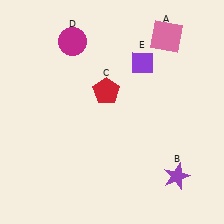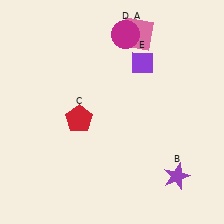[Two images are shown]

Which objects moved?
The objects that moved are: the pink square (A), the red pentagon (C), the magenta circle (D).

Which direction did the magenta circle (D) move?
The magenta circle (D) moved right.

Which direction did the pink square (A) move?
The pink square (A) moved left.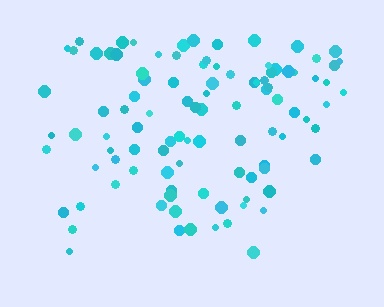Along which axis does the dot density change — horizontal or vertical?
Vertical.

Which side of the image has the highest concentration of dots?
The top.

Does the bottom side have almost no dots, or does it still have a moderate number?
Still a moderate number, just noticeably fewer than the top.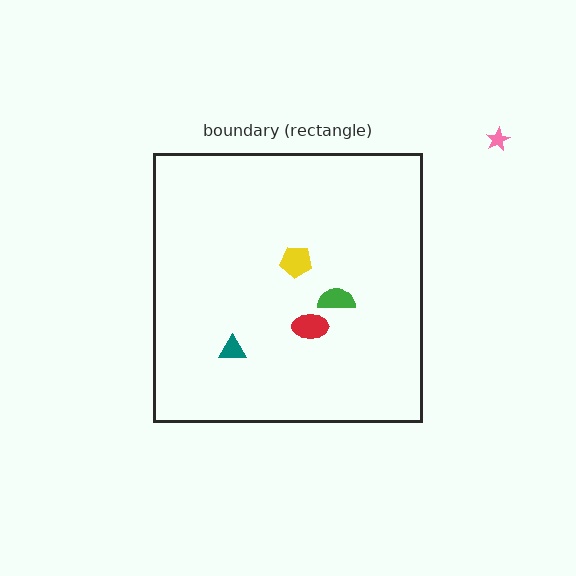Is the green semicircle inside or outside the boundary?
Inside.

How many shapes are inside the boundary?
4 inside, 1 outside.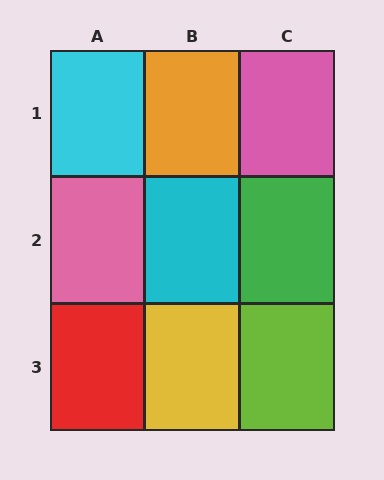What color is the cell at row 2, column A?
Pink.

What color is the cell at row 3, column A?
Red.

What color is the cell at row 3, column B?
Yellow.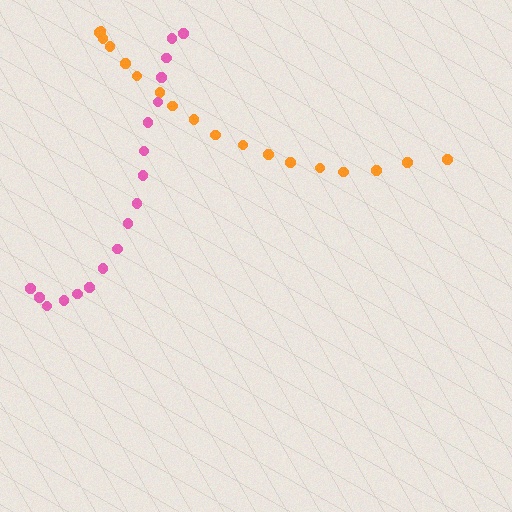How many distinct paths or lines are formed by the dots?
There are 2 distinct paths.